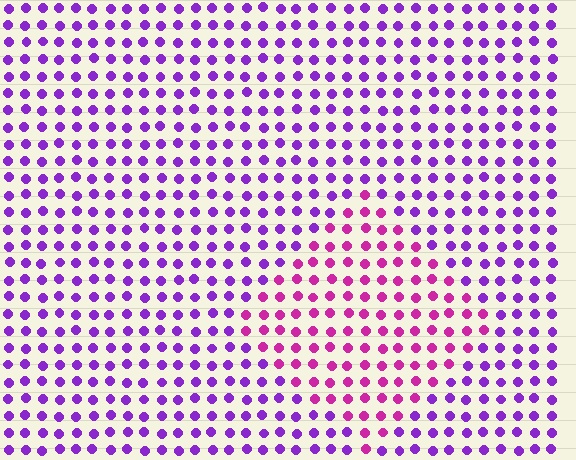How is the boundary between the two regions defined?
The boundary is defined purely by a slight shift in hue (about 39 degrees). Spacing, size, and orientation are identical on both sides.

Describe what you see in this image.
The image is filled with small purple elements in a uniform arrangement. A diamond-shaped region is visible where the elements are tinted to a slightly different hue, forming a subtle color boundary.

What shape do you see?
I see a diamond.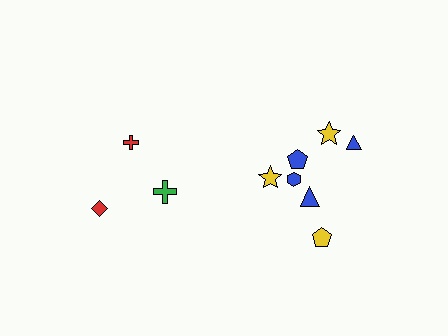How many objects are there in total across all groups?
There are 10 objects.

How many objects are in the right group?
There are 7 objects.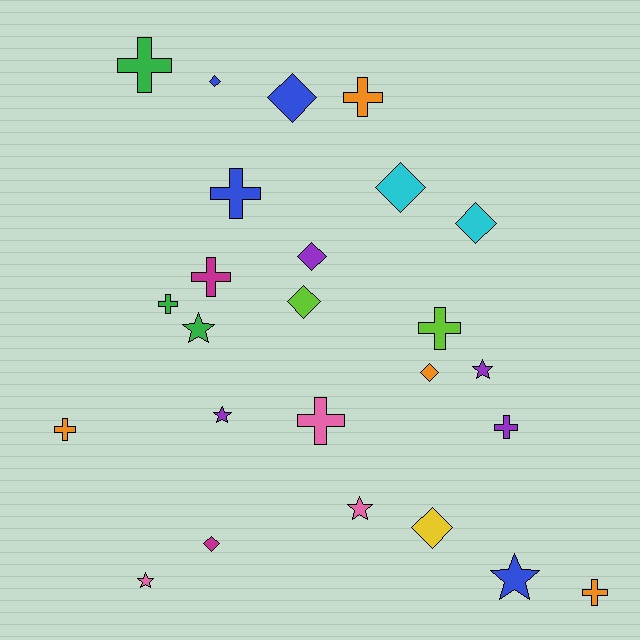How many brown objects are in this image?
There are no brown objects.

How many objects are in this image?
There are 25 objects.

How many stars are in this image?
There are 6 stars.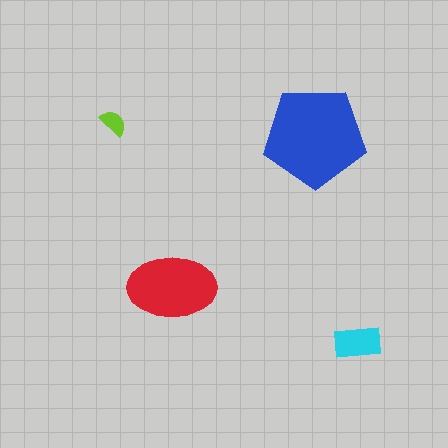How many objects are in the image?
There are 4 objects in the image.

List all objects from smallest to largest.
The lime semicircle, the cyan rectangle, the red ellipse, the blue pentagon.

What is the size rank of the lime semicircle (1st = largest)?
4th.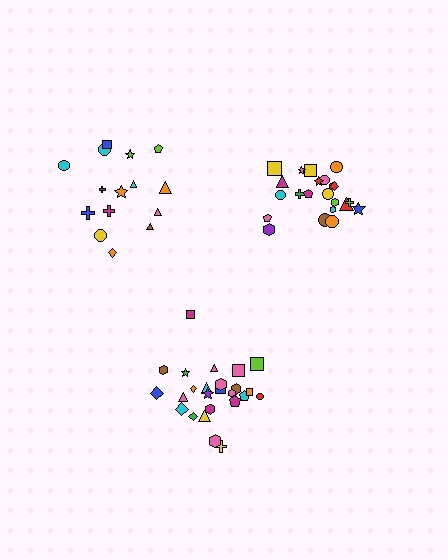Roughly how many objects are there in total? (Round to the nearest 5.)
Roughly 60 objects in total.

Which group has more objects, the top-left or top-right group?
The top-right group.